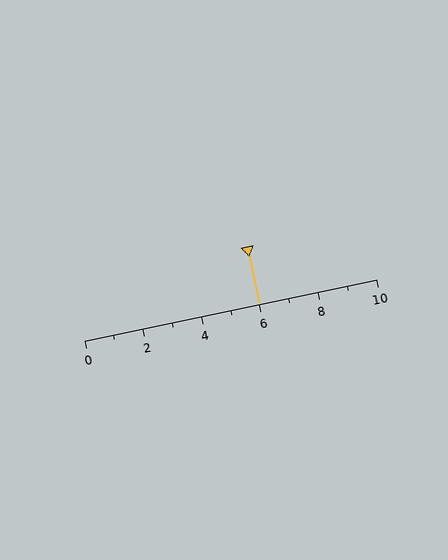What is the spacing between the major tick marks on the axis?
The major ticks are spaced 2 apart.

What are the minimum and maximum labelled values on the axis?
The axis runs from 0 to 10.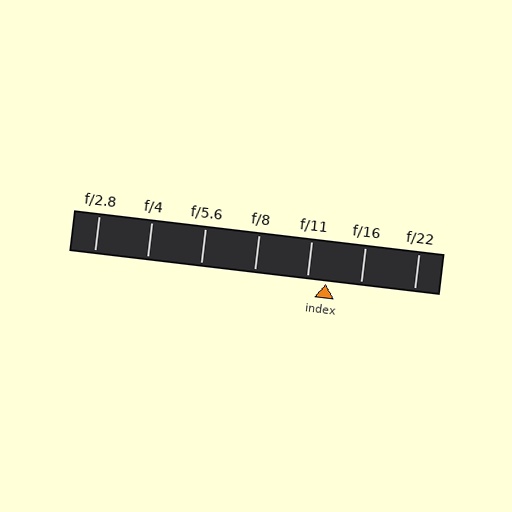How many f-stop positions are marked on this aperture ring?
There are 7 f-stop positions marked.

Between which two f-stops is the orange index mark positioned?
The index mark is between f/11 and f/16.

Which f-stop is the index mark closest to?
The index mark is closest to f/11.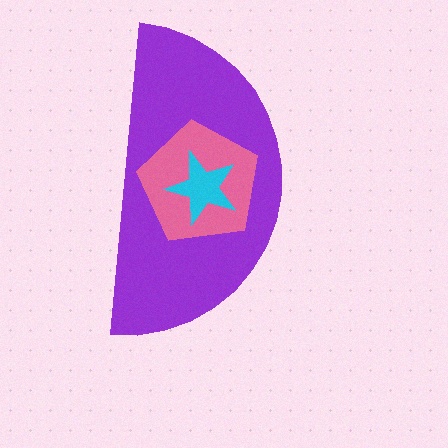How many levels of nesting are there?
3.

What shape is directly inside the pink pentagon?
The cyan star.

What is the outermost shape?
The purple semicircle.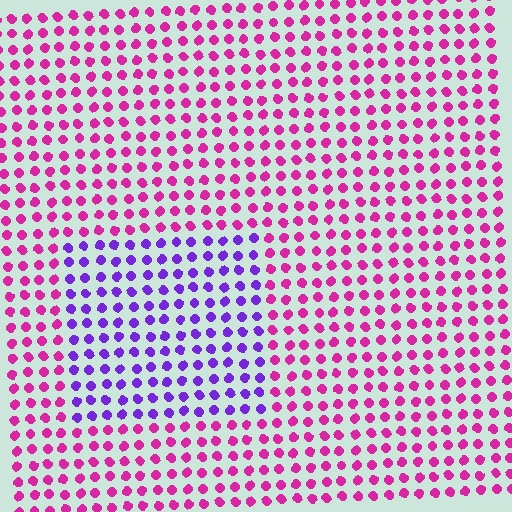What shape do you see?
I see a rectangle.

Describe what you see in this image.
The image is filled with small magenta elements in a uniform arrangement. A rectangle-shaped region is visible where the elements are tinted to a slightly different hue, forming a subtle color boundary.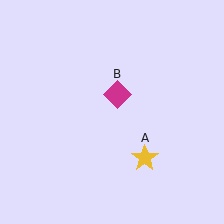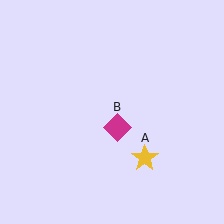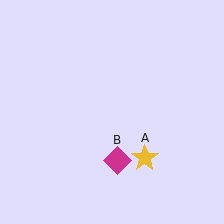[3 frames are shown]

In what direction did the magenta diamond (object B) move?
The magenta diamond (object B) moved down.